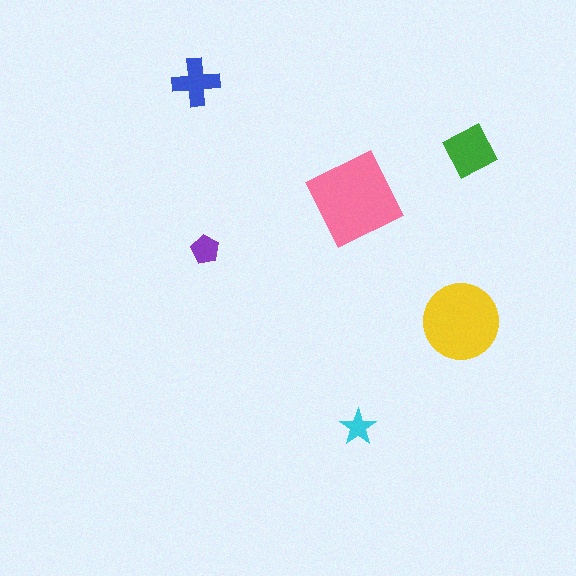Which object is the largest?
The pink diamond.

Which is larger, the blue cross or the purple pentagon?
The blue cross.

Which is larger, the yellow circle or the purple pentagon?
The yellow circle.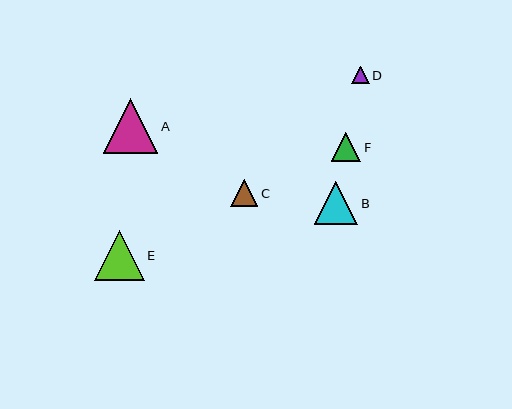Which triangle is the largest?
Triangle A is the largest with a size of approximately 54 pixels.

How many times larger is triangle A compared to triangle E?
Triangle A is approximately 1.1 times the size of triangle E.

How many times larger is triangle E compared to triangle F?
Triangle E is approximately 1.7 times the size of triangle F.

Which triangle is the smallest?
Triangle D is the smallest with a size of approximately 17 pixels.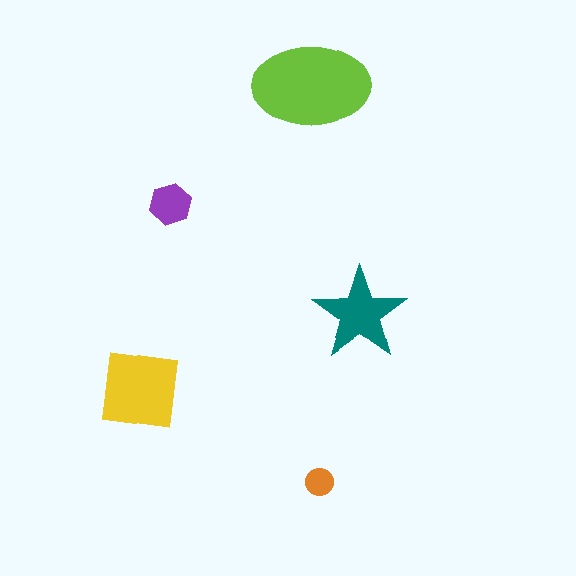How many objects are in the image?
There are 5 objects in the image.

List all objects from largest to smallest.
The lime ellipse, the yellow square, the teal star, the purple hexagon, the orange circle.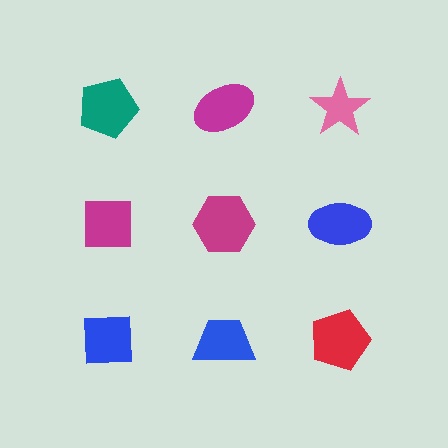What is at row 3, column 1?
A blue square.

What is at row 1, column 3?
A pink star.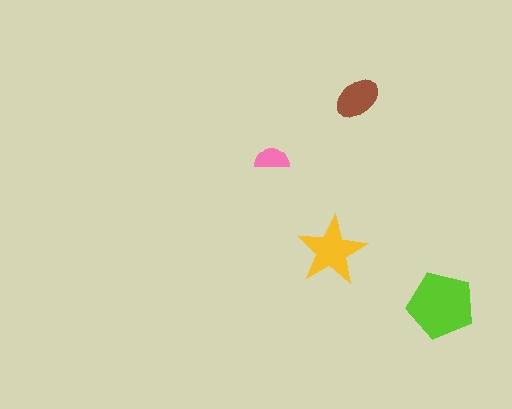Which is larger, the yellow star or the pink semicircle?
The yellow star.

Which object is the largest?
The lime pentagon.